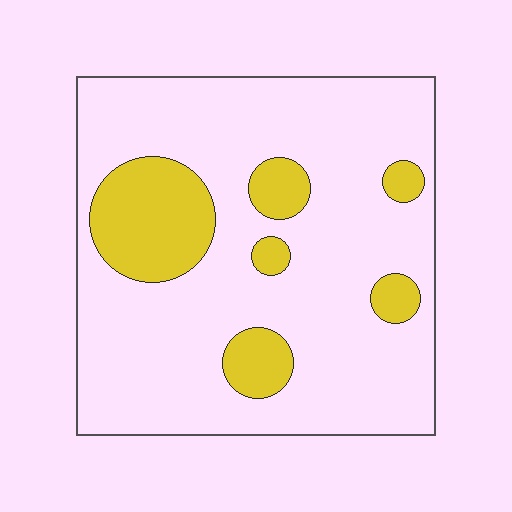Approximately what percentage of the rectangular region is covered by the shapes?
Approximately 20%.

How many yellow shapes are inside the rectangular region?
6.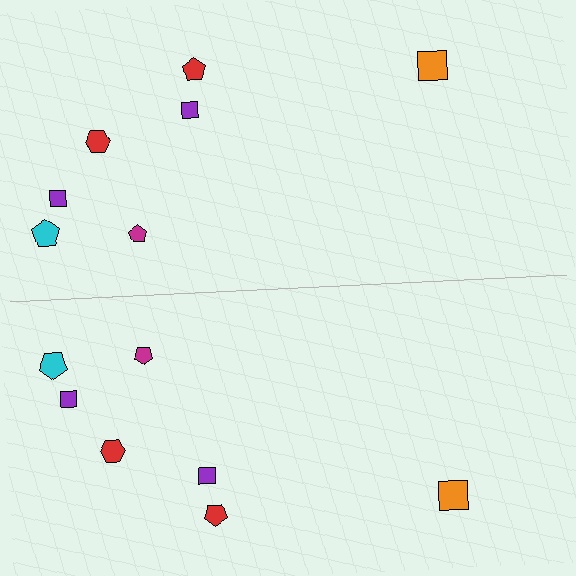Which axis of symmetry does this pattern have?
The pattern has a horizontal axis of symmetry running through the center of the image.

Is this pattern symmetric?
Yes, this pattern has bilateral (reflection) symmetry.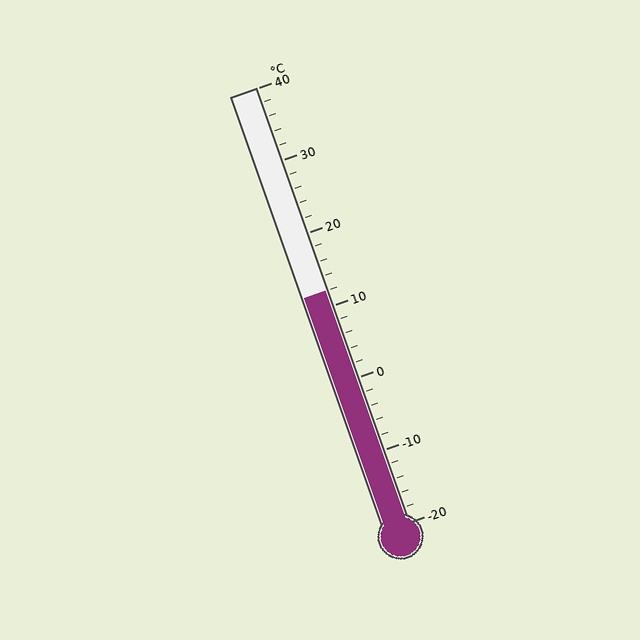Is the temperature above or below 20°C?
The temperature is below 20°C.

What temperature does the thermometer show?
The thermometer shows approximately 12°C.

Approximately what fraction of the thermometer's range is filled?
The thermometer is filled to approximately 55% of its range.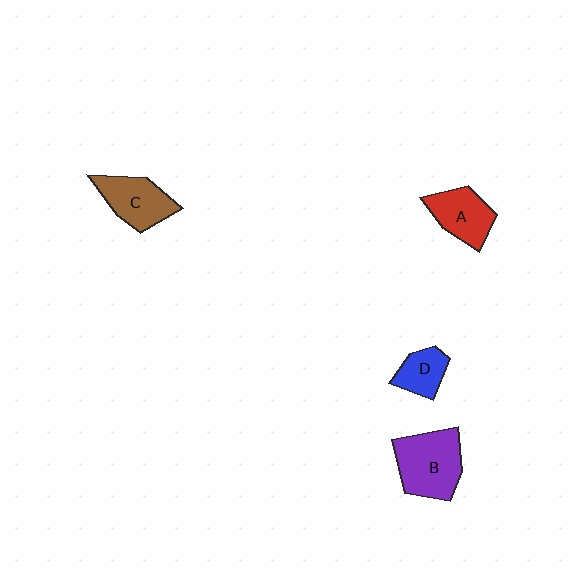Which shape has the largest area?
Shape B (purple).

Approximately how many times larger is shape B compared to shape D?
Approximately 2.0 times.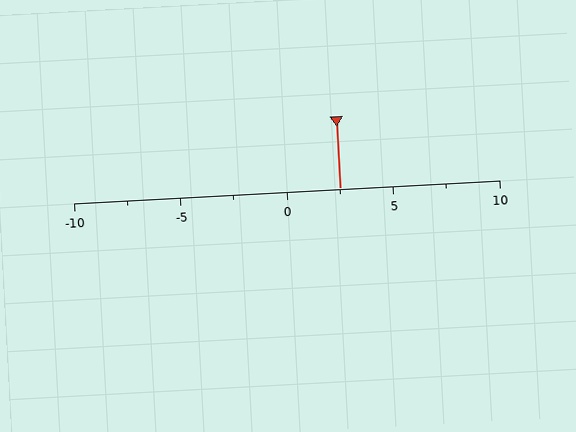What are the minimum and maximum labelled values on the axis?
The axis runs from -10 to 10.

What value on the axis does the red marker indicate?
The marker indicates approximately 2.5.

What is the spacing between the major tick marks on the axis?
The major ticks are spaced 5 apart.